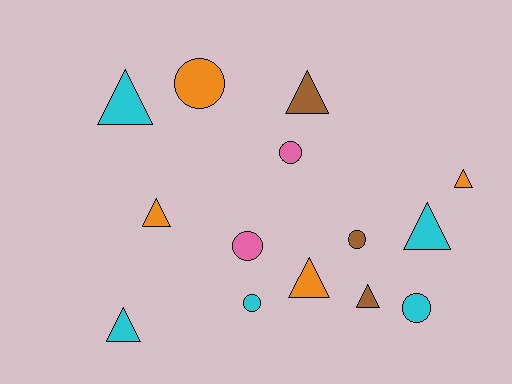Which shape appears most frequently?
Triangle, with 8 objects.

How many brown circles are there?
There is 1 brown circle.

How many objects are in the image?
There are 14 objects.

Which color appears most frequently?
Cyan, with 5 objects.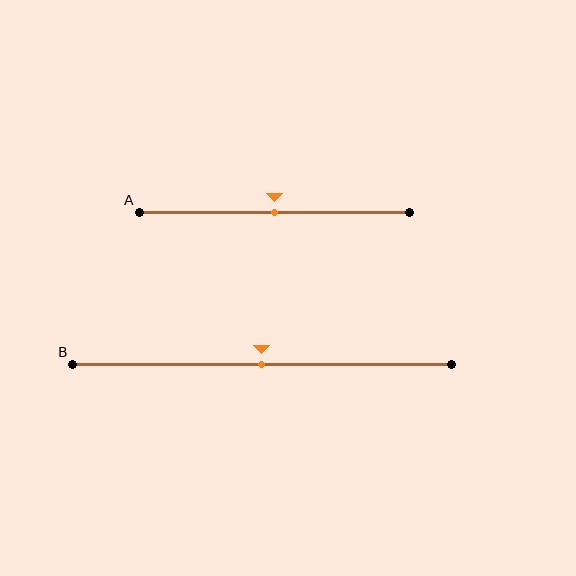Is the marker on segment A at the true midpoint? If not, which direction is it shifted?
Yes, the marker on segment A is at the true midpoint.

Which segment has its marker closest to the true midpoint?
Segment A has its marker closest to the true midpoint.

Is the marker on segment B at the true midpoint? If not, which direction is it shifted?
Yes, the marker on segment B is at the true midpoint.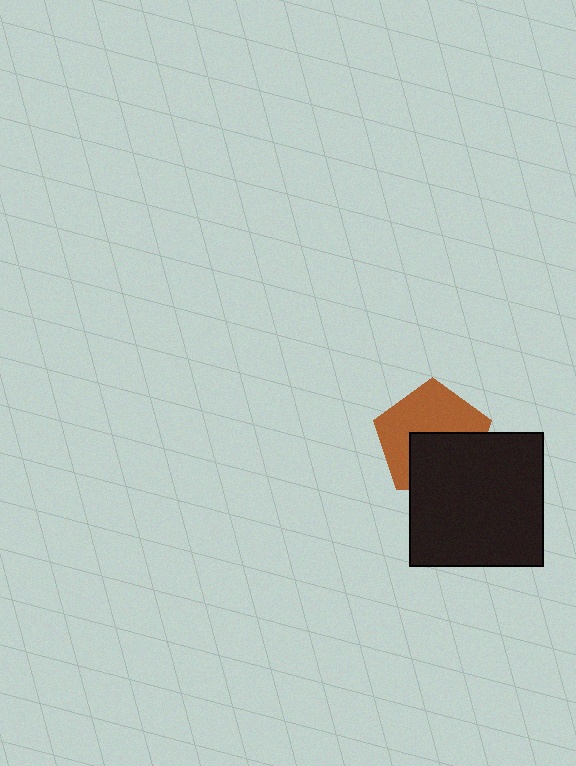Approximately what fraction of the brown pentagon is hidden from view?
Roughly 44% of the brown pentagon is hidden behind the black square.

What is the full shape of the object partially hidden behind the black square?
The partially hidden object is a brown pentagon.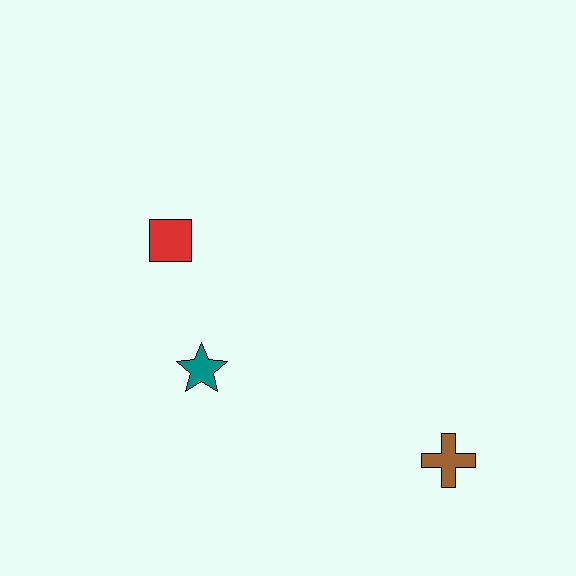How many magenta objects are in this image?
There are no magenta objects.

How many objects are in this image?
There are 3 objects.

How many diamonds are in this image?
There are no diamonds.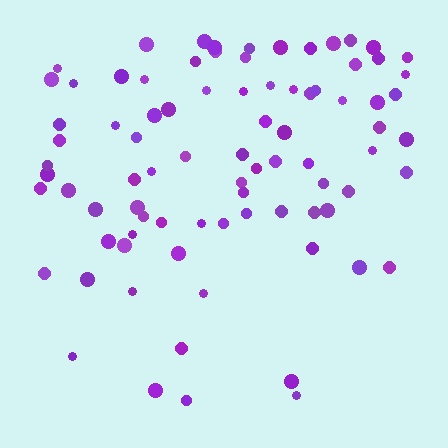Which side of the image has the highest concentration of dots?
The top.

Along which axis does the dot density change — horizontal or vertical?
Vertical.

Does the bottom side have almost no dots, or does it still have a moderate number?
Still a moderate number, just noticeably fewer than the top.